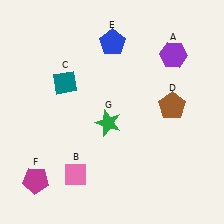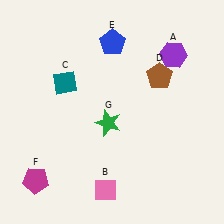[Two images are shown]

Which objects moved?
The objects that moved are: the pink diamond (B), the brown pentagon (D).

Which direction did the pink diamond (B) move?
The pink diamond (B) moved right.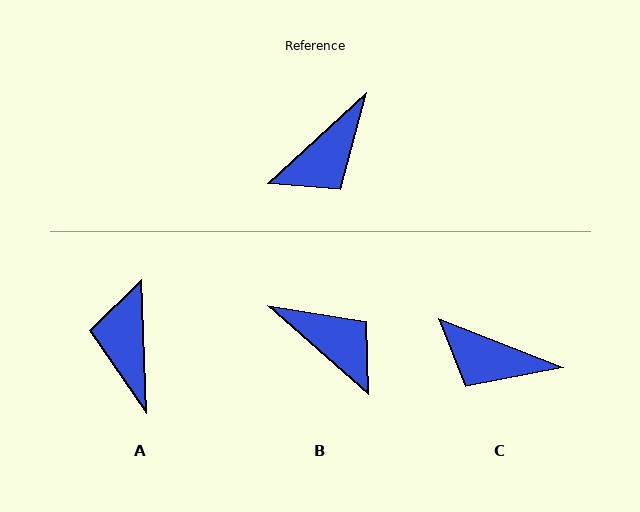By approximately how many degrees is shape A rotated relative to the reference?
Approximately 131 degrees clockwise.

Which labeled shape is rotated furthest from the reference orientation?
A, about 131 degrees away.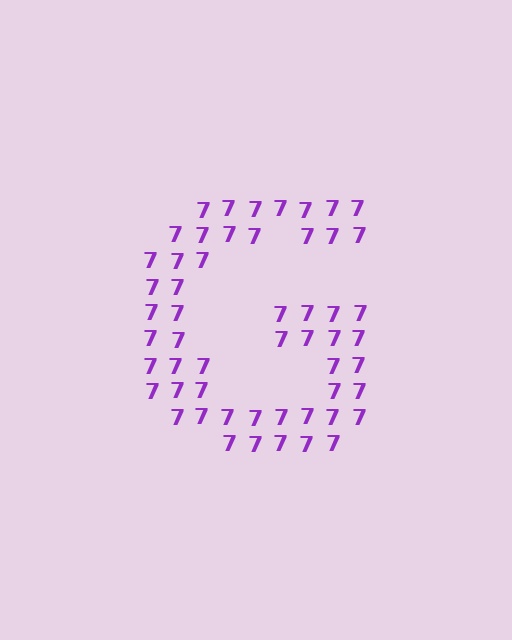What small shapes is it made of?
It is made of small digit 7's.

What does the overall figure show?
The overall figure shows the letter G.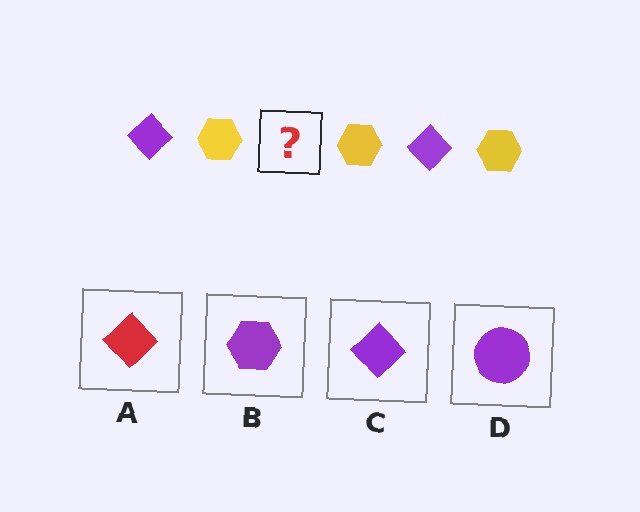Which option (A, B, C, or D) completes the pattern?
C.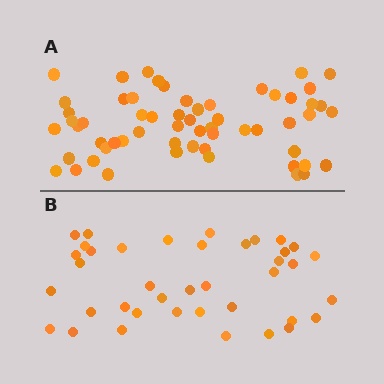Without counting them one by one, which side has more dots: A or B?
Region A (the top region) has more dots.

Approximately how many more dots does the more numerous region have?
Region A has approximately 20 more dots than region B.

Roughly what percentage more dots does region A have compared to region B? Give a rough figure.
About 50% more.